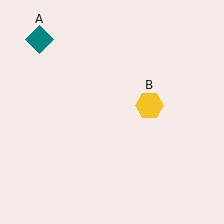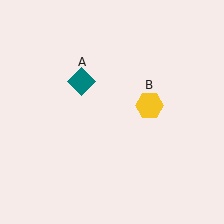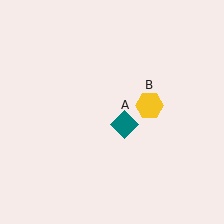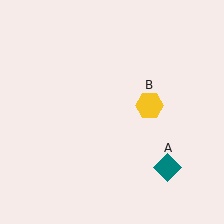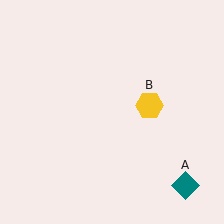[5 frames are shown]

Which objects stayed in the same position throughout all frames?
Yellow hexagon (object B) remained stationary.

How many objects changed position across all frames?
1 object changed position: teal diamond (object A).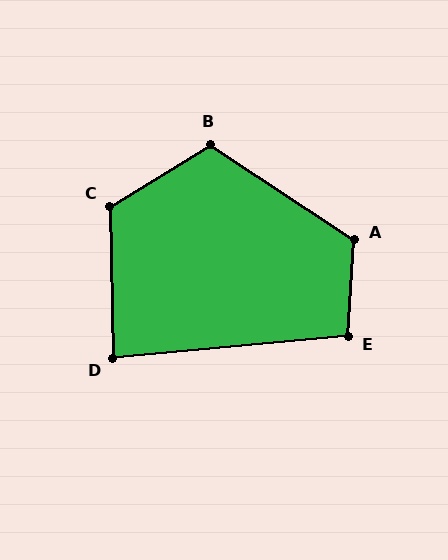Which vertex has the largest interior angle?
C, at approximately 120 degrees.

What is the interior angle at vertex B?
Approximately 115 degrees (obtuse).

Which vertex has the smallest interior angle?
D, at approximately 86 degrees.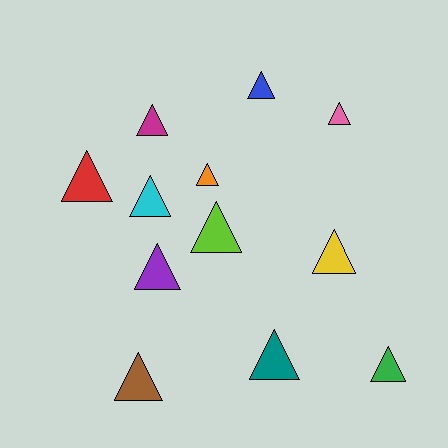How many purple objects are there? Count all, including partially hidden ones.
There is 1 purple object.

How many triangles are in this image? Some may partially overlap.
There are 12 triangles.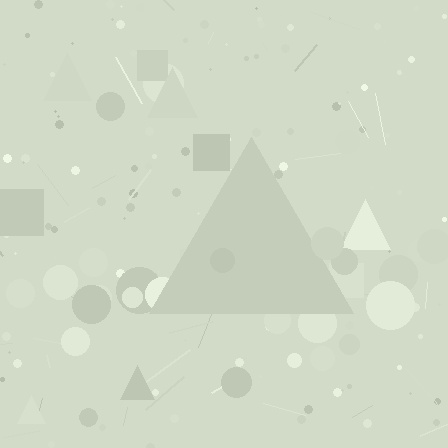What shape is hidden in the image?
A triangle is hidden in the image.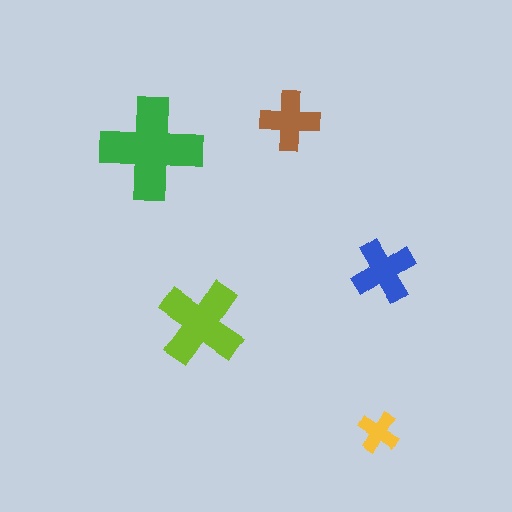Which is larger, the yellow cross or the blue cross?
The blue one.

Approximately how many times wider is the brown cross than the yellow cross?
About 1.5 times wider.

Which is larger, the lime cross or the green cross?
The green one.